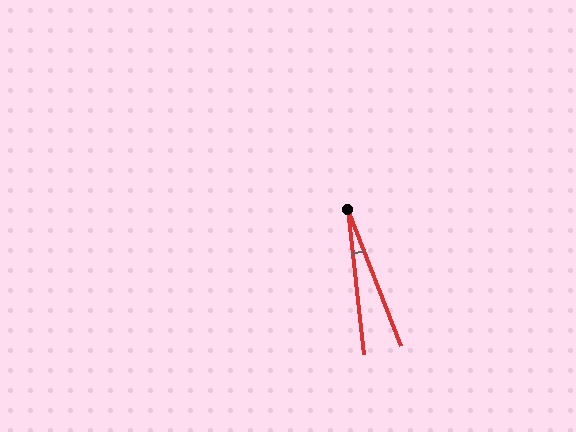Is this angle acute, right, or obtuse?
It is acute.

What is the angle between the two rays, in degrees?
Approximately 15 degrees.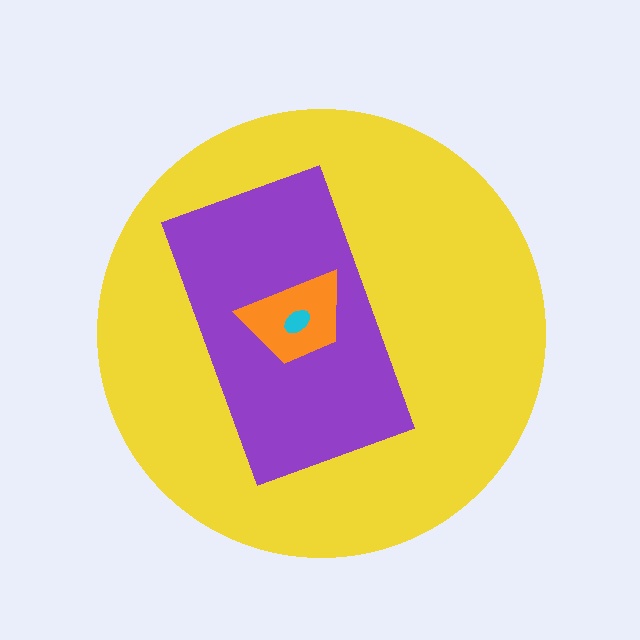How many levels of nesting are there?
4.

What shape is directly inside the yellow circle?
The purple rectangle.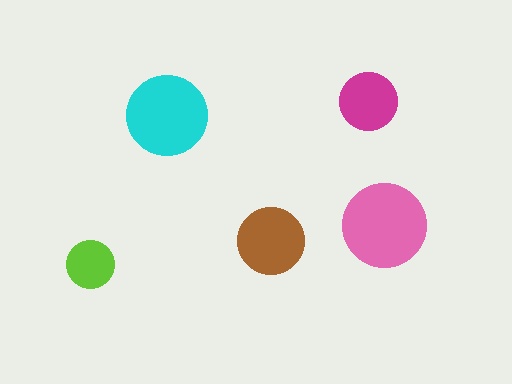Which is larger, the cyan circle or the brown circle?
The cyan one.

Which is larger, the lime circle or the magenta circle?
The magenta one.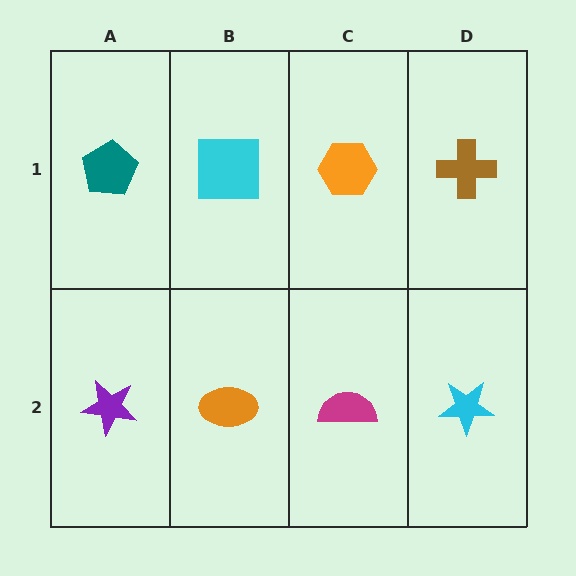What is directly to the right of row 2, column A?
An orange ellipse.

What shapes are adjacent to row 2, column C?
An orange hexagon (row 1, column C), an orange ellipse (row 2, column B), a cyan star (row 2, column D).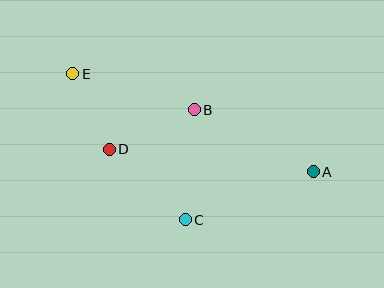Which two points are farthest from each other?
Points A and E are farthest from each other.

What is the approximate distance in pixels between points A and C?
The distance between A and C is approximately 136 pixels.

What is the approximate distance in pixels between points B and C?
The distance between B and C is approximately 110 pixels.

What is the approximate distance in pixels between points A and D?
The distance between A and D is approximately 205 pixels.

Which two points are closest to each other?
Points D and E are closest to each other.